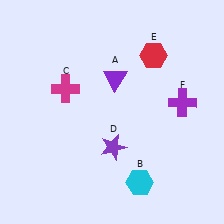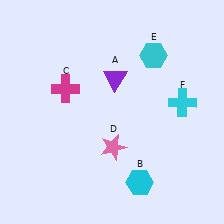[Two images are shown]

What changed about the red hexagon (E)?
In Image 1, E is red. In Image 2, it changed to cyan.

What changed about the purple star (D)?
In Image 1, D is purple. In Image 2, it changed to pink.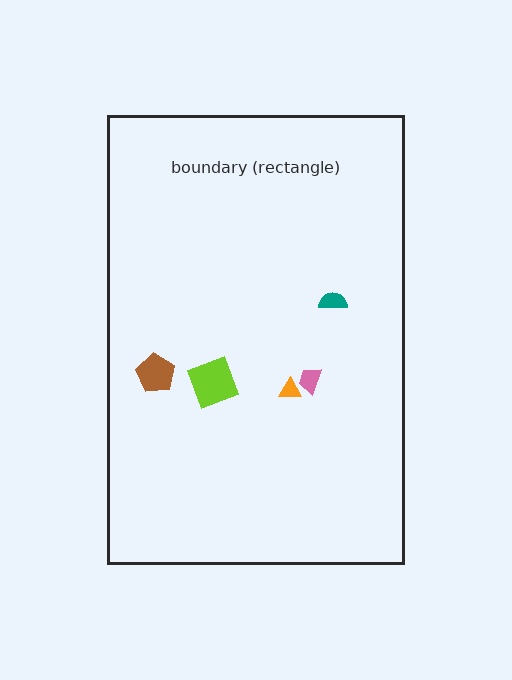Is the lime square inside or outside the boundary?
Inside.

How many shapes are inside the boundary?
5 inside, 0 outside.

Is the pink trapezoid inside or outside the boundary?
Inside.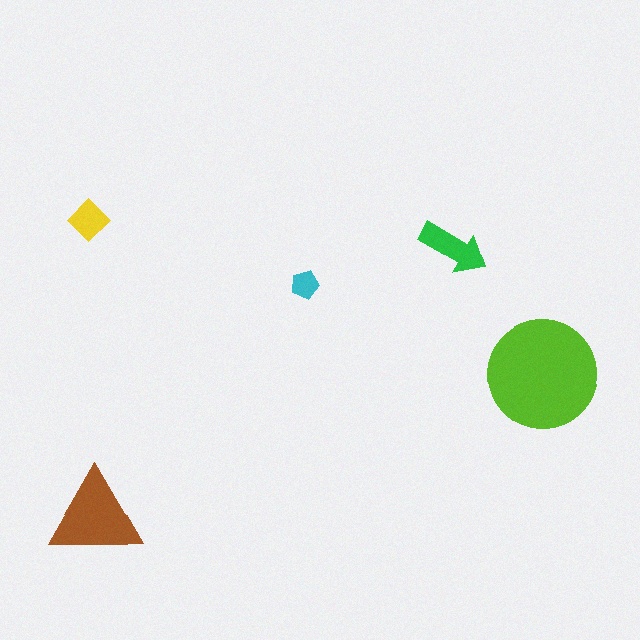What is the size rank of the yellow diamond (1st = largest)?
4th.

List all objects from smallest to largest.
The cyan pentagon, the yellow diamond, the green arrow, the brown triangle, the lime circle.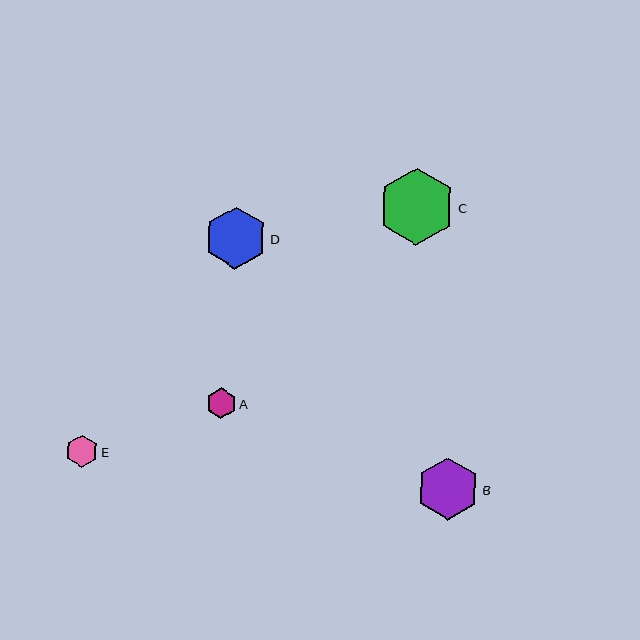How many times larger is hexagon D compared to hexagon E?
Hexagon D is approximately 2.0 times the size of hexagon E.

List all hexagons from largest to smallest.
From largest to smallest: C, B, D, E, A.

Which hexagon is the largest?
Hexagon C is the largest with a size of approximately 77 pixels.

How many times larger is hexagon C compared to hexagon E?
Hexagon C is approximately 2.4 times the size of hexagon E.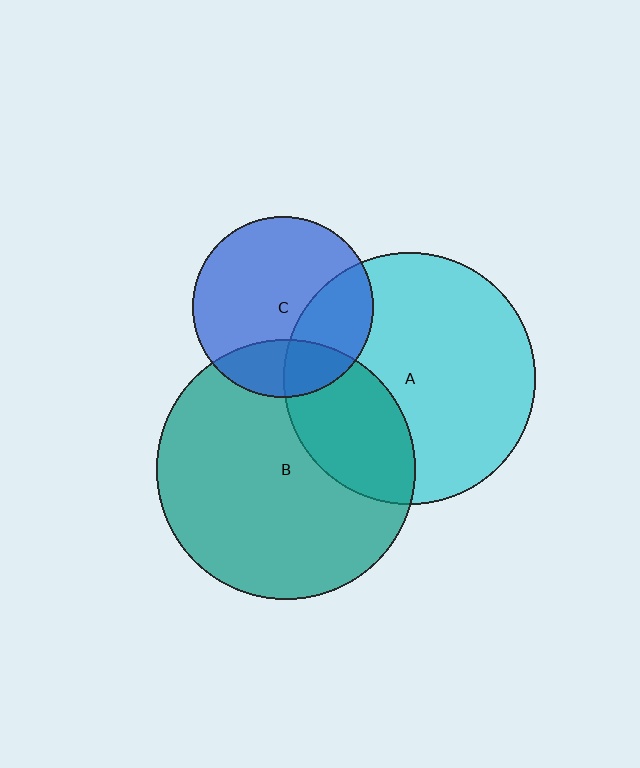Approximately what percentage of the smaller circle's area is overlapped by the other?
Approximately 30%.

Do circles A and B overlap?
Yes.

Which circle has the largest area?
Circle B (teal).